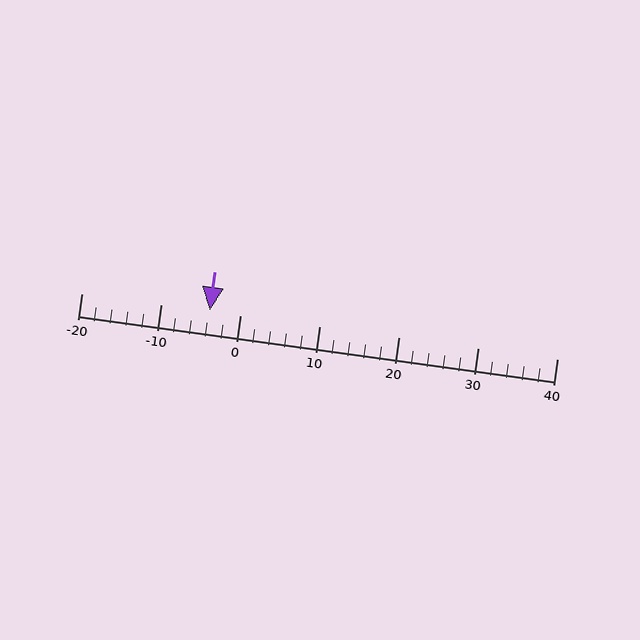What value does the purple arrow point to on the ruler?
The purple arrow points to approximately -4.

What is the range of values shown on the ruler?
The ruler shows values from -20 to 40.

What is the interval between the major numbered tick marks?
The major tick marks are spaced 10 units apart.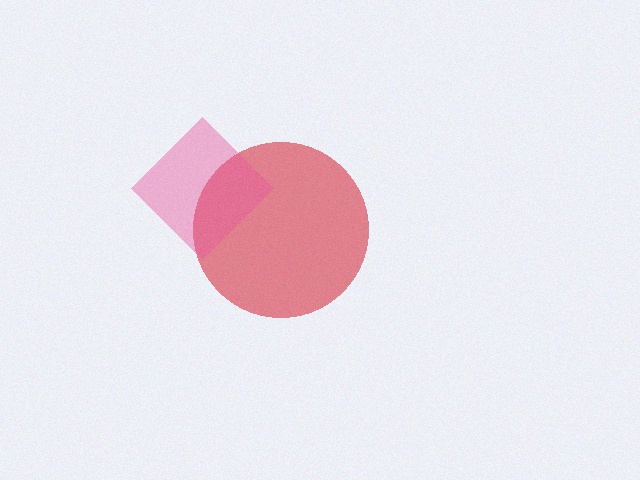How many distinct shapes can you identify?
There are 2 distinct shapes: a red circle, a pink diamond.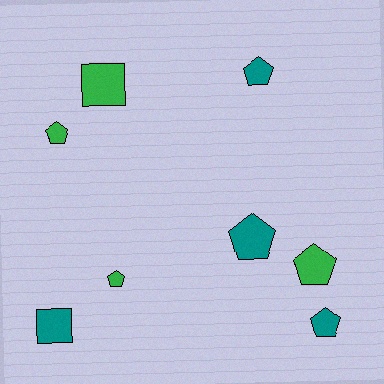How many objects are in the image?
There are 8 objects.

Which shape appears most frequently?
Pentagon, with 6 objects.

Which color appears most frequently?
Teal, with 4 objects.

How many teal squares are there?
There is 1 teal square.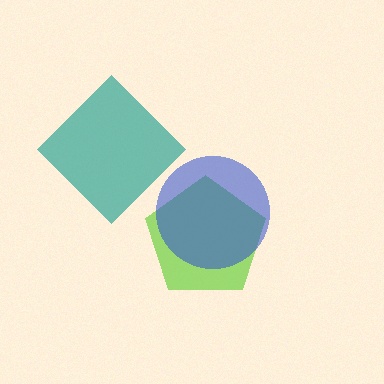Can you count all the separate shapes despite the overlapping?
Yes, there are 3 separate shapes.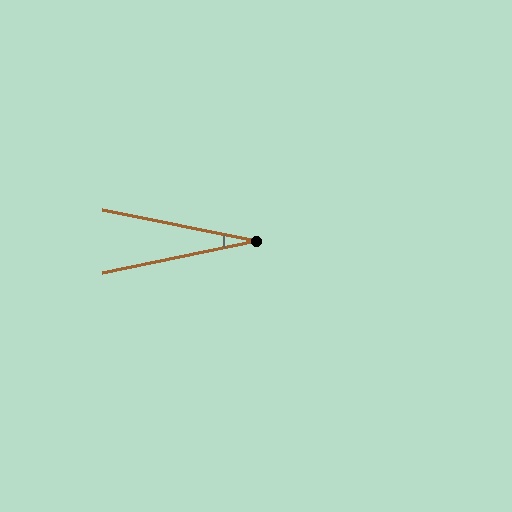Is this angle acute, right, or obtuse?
It is acute.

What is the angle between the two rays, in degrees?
Approximately 23 degrees.